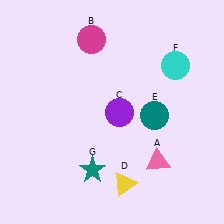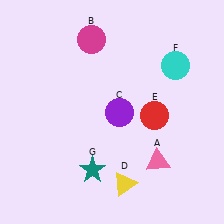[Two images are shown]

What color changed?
The circle (E) changed from teal in Image 1 to red in Image 2.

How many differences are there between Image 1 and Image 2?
There is 1 difference between the two images.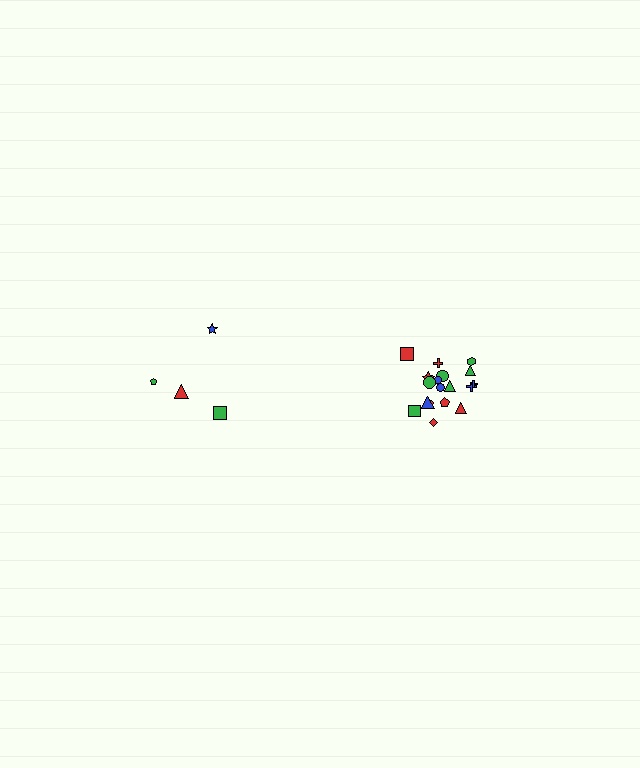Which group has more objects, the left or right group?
The right group.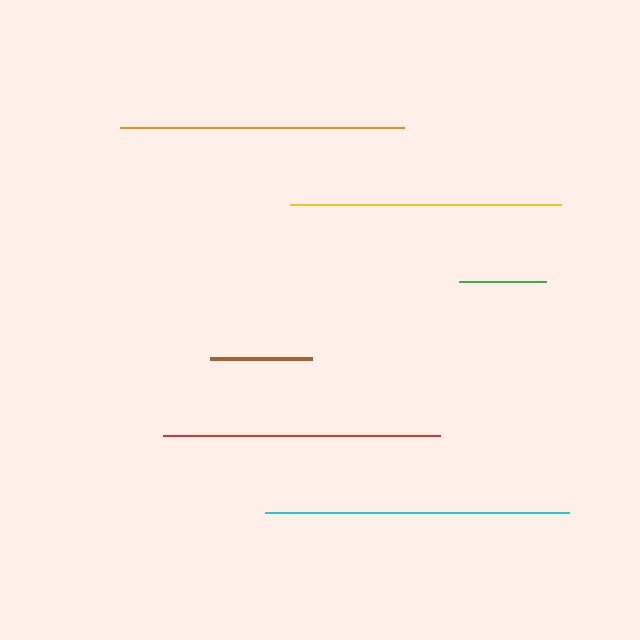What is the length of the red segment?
The red segment is approximately 276 pixels long.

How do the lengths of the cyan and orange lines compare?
The cyan and orange lines are approximately the same length.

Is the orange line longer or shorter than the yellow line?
The orange line is longer than the yellow line.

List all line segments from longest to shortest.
From longest to shortest: cyan, orange, red, yellow, brown, green.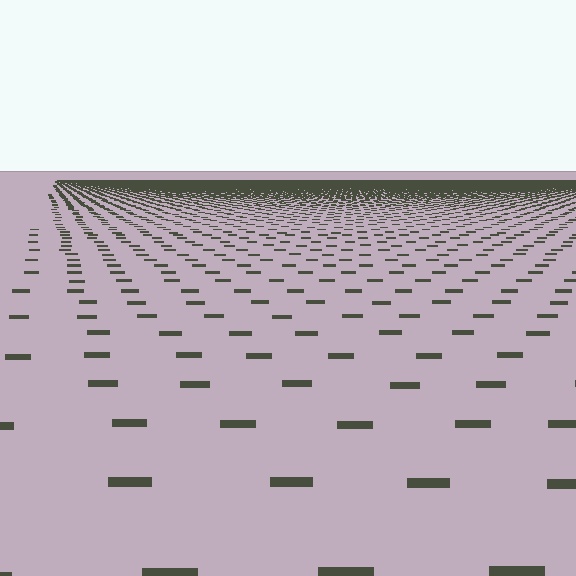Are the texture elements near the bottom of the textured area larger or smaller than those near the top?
Larger. Near the bottom, elements are closer to the viewer and appear at a bigger on-screen size.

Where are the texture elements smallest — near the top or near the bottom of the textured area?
Near the top.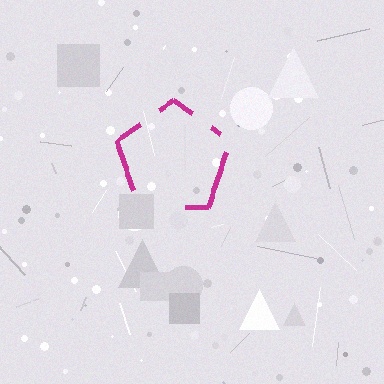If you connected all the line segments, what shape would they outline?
They would outline a pentagon.